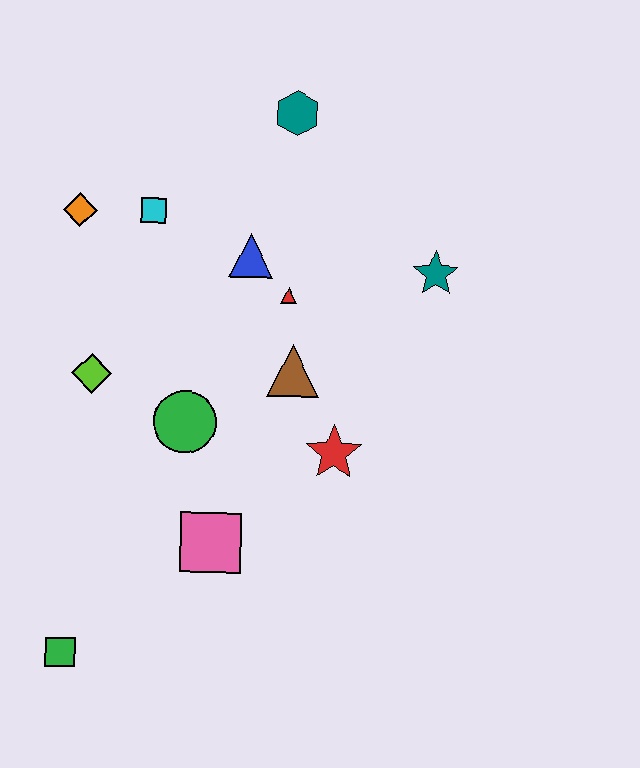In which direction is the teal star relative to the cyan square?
The teal star is to the right of the cyan square.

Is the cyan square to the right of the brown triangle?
No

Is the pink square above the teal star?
No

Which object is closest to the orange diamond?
The cyan square is closest to the orange diamond.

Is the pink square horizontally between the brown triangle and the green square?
Yes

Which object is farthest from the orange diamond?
The green square is farthest from the orange diamond.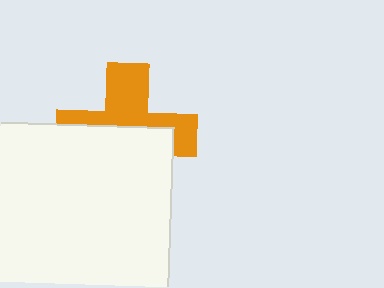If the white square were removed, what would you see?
You would see the complete orange cross.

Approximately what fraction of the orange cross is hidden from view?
Roughly 54% of the orange cross is hidden behind the white square.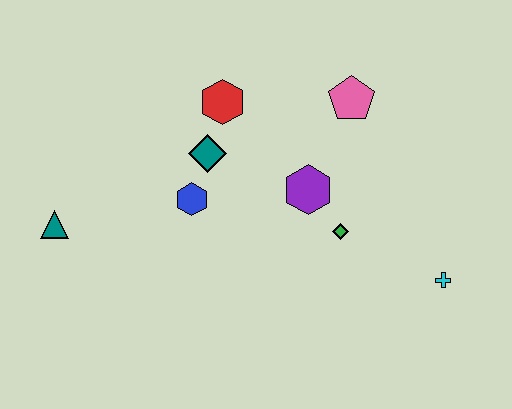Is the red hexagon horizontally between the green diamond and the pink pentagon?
No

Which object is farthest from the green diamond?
The teal triangle is farthest from the green diamond.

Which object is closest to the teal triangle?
The blue hexagon is closest to the teal triangle.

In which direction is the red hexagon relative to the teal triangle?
The red hexagon is to the right of the teal triangle.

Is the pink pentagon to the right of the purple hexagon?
Yes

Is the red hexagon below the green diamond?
No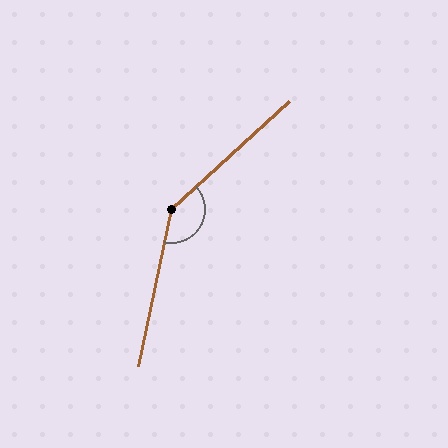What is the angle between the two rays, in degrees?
Approximately 145 degrees.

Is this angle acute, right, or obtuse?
It is obtuse.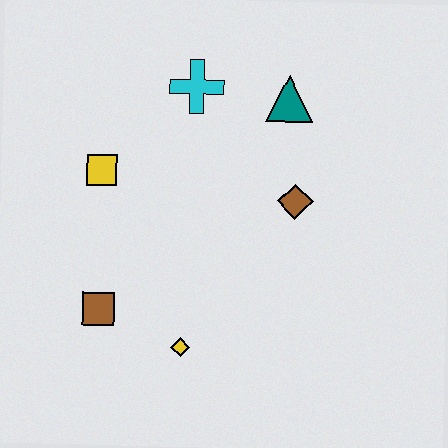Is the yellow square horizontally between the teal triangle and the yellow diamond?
No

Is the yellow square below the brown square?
No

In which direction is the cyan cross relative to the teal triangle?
The cyan cross is to the left of the teal triangle.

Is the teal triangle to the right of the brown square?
Yes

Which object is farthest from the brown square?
The teal triangle is farthest from the brown square.